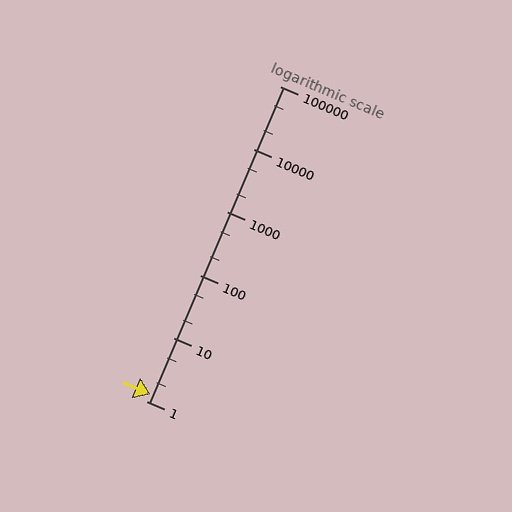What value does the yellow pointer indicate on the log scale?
The pointer indicates approximately 1.3.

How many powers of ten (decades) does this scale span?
The scale spans 5 decades, from 1 to 100000.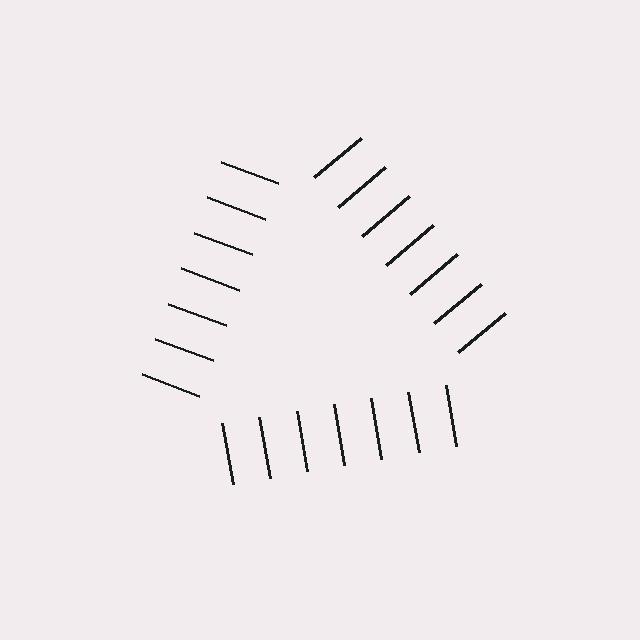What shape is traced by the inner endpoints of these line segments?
An illusory triangle — the line segments terminate on its edges but no continuous stroke is drawn.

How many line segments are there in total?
21 — 7 along each of the 3 edges.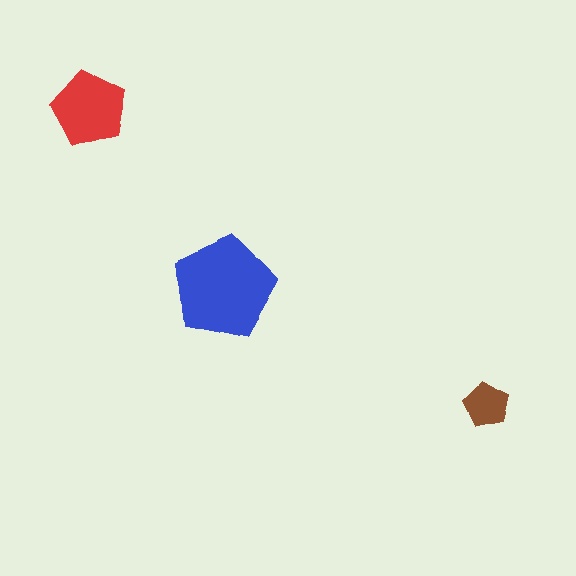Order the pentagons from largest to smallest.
the blue one, the red one, the brown one.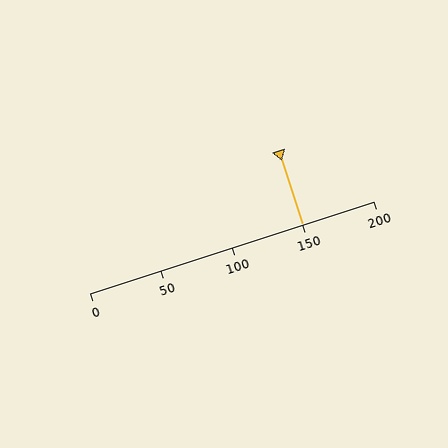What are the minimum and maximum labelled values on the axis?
The axis runs from 0 to 200.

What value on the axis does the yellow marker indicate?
The marker indicates approximately 150.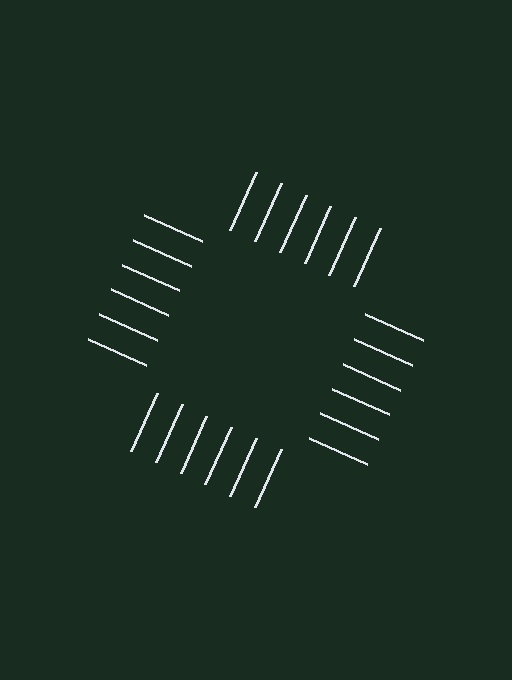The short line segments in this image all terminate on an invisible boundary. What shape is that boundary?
An illusory square — the line segments terminate on its edges but no continuous stroke is drawn.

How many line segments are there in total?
24 — 6 along each of the 4 edges.